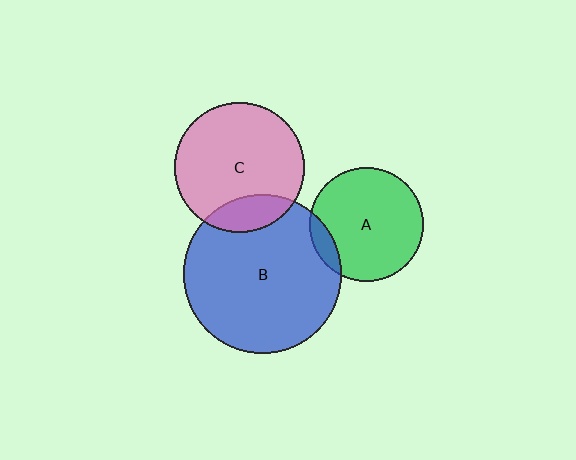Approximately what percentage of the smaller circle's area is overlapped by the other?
Approximately 10%.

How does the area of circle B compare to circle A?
Approximately 1.9 times.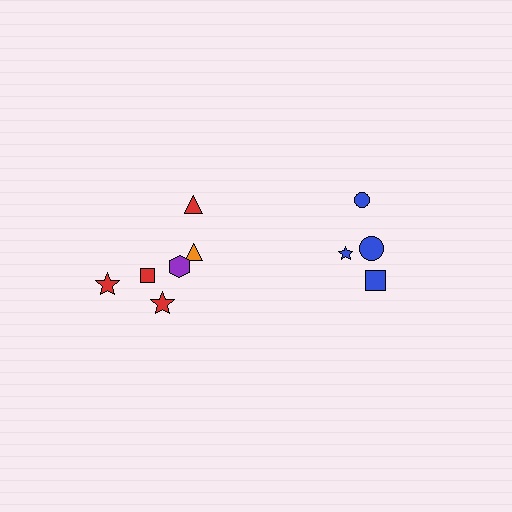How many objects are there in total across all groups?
There are 10 objects.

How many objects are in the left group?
There are 6 objects.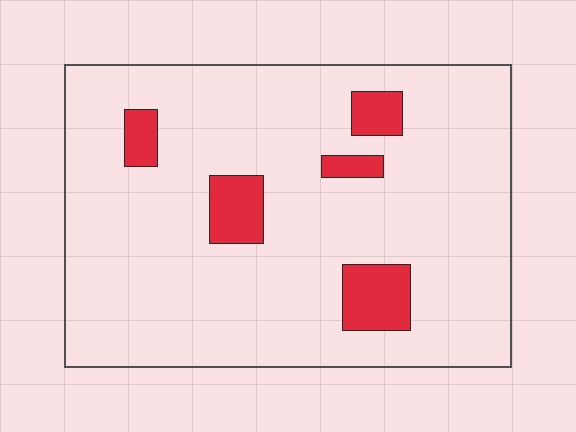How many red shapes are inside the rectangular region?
5.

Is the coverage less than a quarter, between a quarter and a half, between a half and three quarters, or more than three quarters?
Less than a quarter.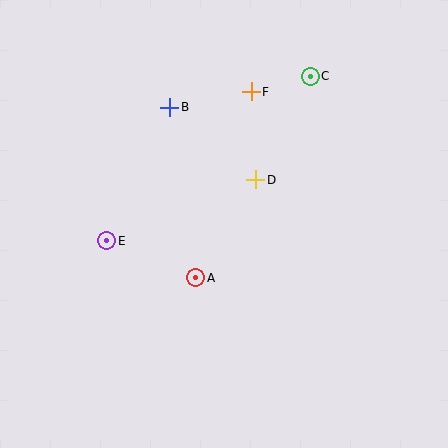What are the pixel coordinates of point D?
Point D is at (256, 180).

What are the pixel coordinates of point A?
Point A is at (196, 278).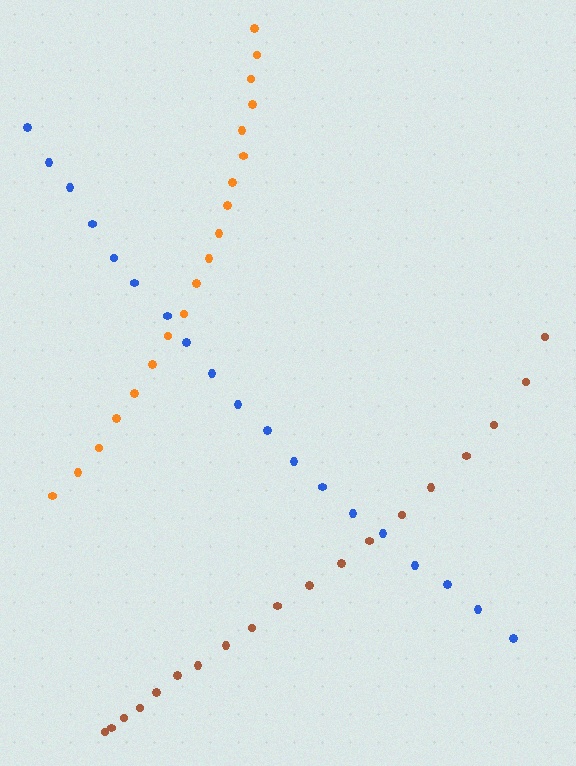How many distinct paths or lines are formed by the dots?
There are 3 distinct paths.